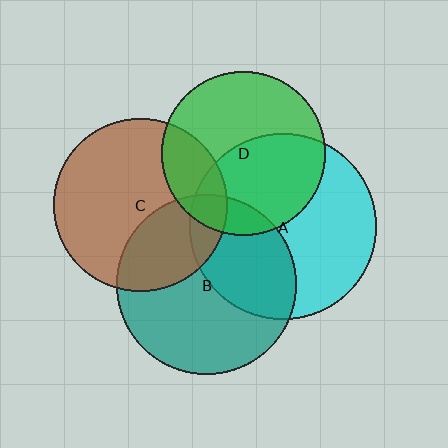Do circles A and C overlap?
Yes.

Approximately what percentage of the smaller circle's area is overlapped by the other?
Approximately 10%.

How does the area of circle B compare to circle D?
Approximately 1.2 times.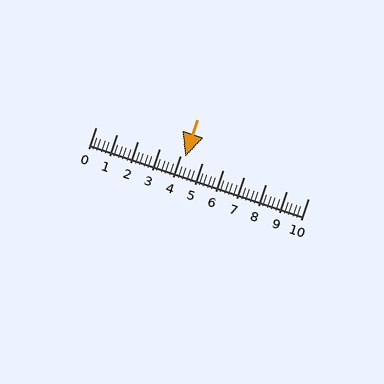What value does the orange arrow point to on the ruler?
The orange arrow points to approximately 4.2.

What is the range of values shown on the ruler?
The ruler shows values from 0 to 10.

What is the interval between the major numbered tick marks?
The major tick marks are spaced 1 units apart.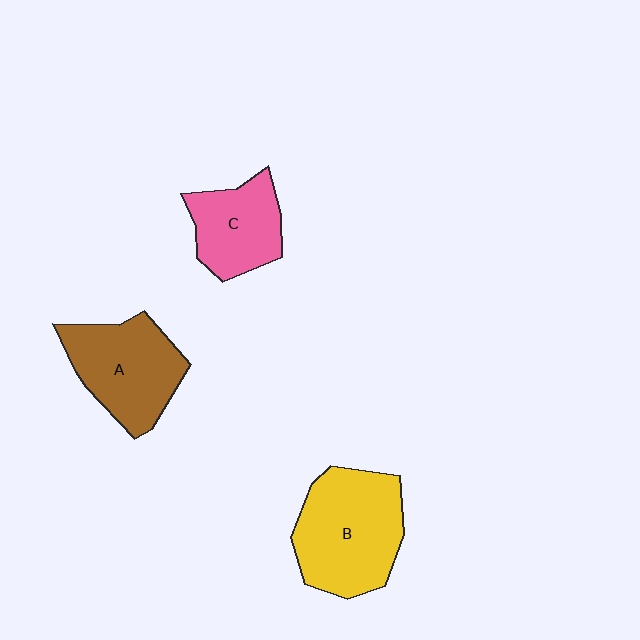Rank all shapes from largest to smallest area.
From largest to smallest: B (yellow), A (brown), C (pink).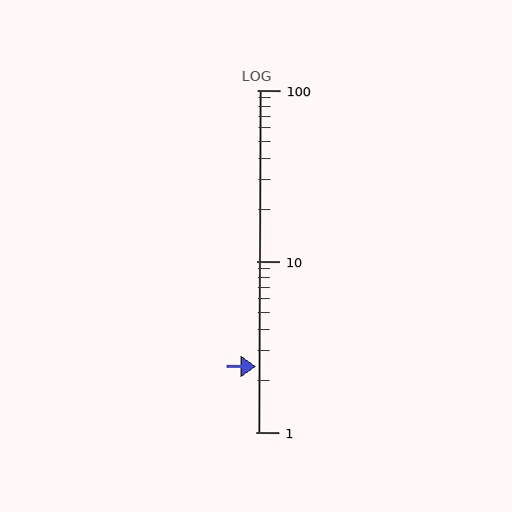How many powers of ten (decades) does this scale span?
The scale spans 2 decades, from 1 to 100.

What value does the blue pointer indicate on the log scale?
The pointer indicates approximately 2.4.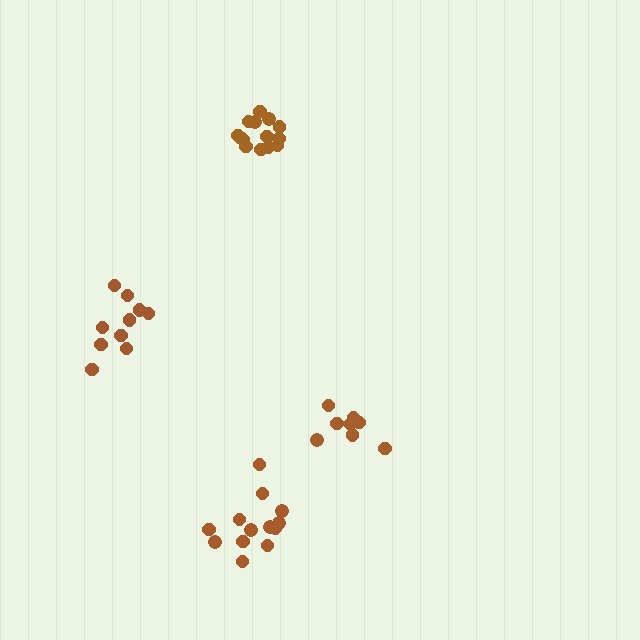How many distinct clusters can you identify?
There are 4 distinct clusters.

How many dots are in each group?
Group 1: 10 dots, Group 2: 14 dots, Group 3: 8 dots, Group 4: 13 dots (45 total).